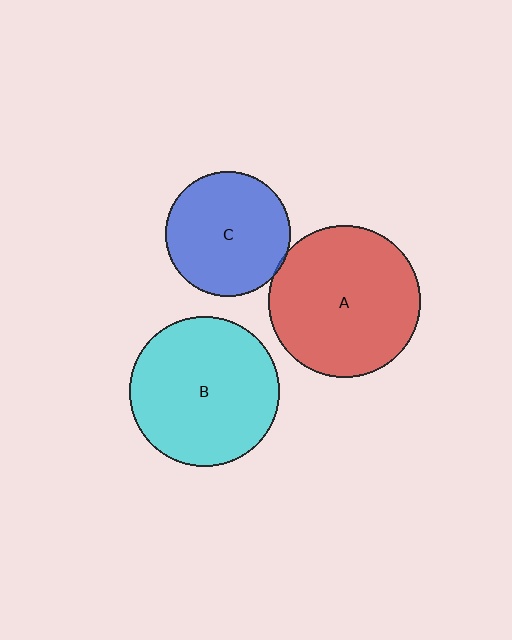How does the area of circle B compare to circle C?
Approximately 1.4 times.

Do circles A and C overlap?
Yes.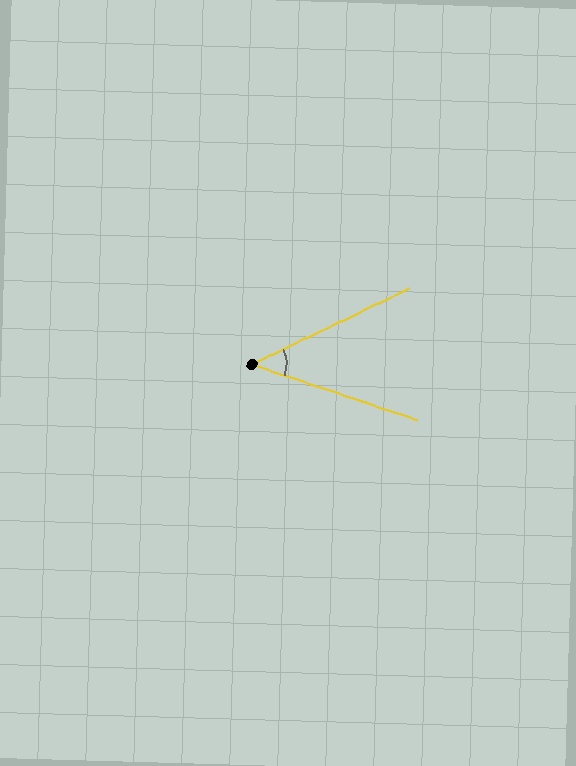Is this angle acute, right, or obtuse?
It is acute.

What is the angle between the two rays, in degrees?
Approximately 44 degrees.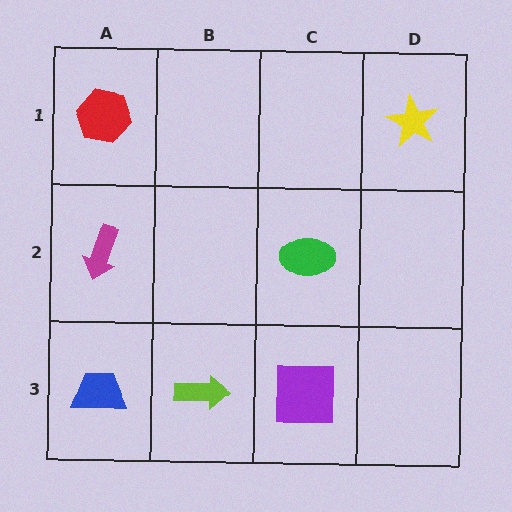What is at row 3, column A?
A blue trapezoid.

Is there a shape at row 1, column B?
No, that cell is empty.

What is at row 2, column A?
A magenta arrow.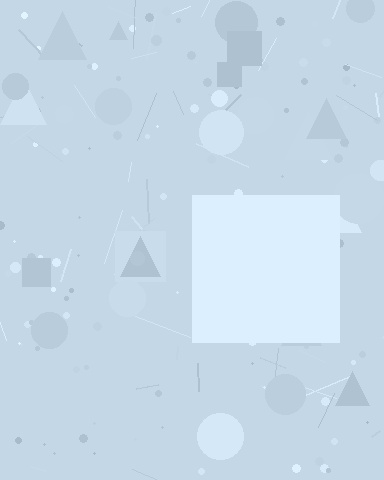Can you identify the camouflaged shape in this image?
The camouflaged shape is a square.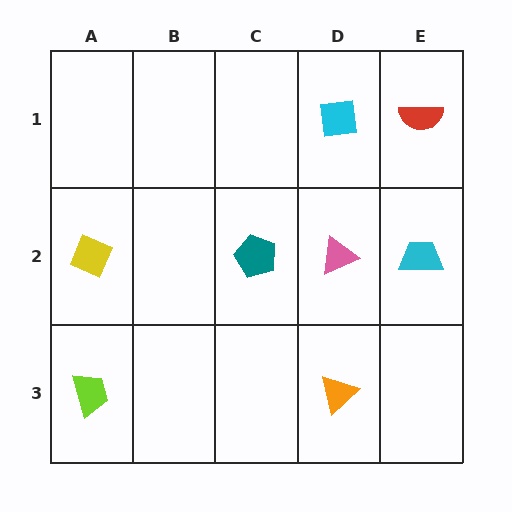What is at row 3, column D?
An orange triangle.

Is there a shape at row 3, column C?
No, that cell is empty.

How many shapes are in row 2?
4 shapes.